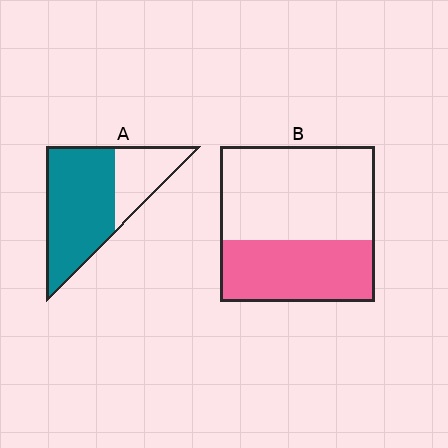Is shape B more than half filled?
No.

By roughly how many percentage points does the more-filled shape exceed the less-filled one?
By roughly 30 percentage points (A over B).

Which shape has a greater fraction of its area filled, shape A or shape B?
Shape A.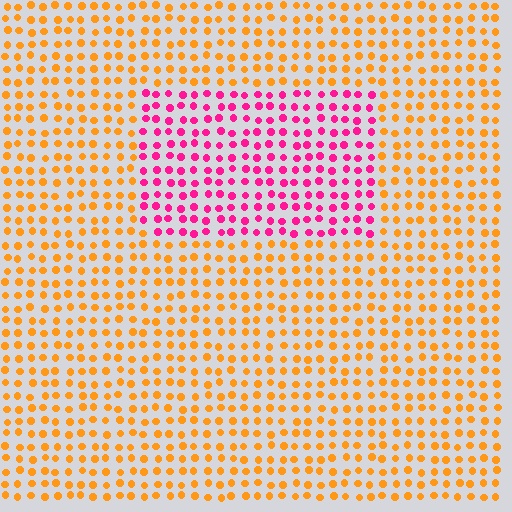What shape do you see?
I see a rectangle.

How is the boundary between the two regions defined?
The boundary is defined purely by a slight shift in hue (about 67 degrees). Spacing, size, and orientation are identical on both sides.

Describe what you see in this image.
The image is filled with small orange elements in a uniform arrangement. A rectangle-shaped region is visible where the elements are tinted to a slightly different hue, forming a subtle color boundary.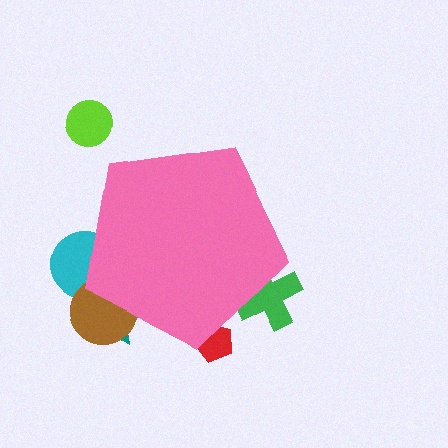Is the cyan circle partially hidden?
Yes, the cyan circle is partially hidden behind the pink pentagon.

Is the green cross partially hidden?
Yes, the green cross is partially hidden behind the pink pentagon.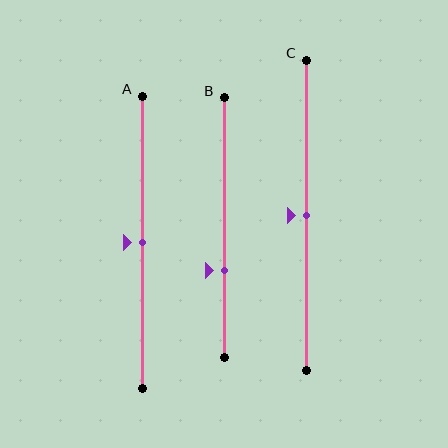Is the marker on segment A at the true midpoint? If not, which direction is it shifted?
Yes, the marker on segment A is at the true midpoint.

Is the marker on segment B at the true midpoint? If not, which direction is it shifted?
No, the marker on segment B is shifted downward by about 17% of the segment length.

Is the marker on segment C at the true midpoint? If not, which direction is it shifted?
Yes, the marker on segment C is at the true midpoint.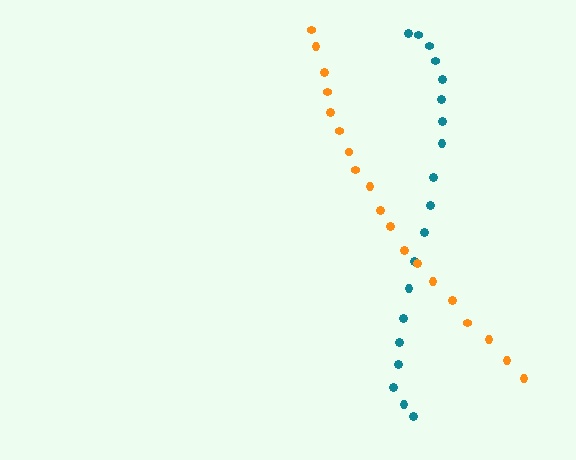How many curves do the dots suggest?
There are 2 distinct paths.